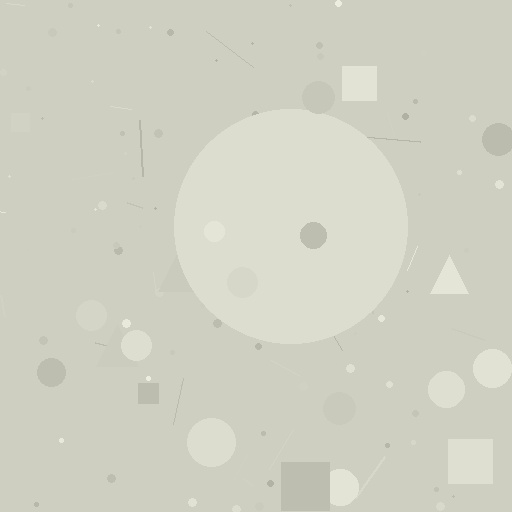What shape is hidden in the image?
A circle is hidden in the image.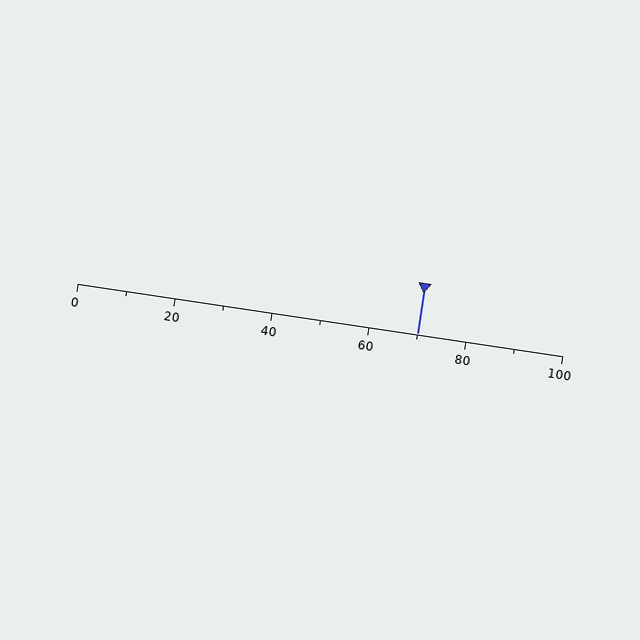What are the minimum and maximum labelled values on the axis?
The axis runs from 0 to 100.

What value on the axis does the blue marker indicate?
The marker indicates approximately 70.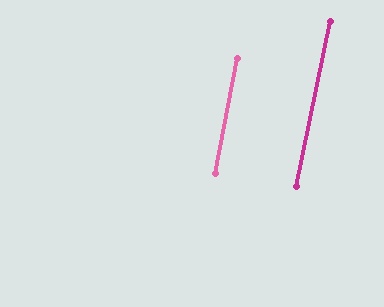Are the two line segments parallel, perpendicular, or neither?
Parallel — their directions differ by only 0.8°.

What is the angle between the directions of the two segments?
Approximately 1 degree.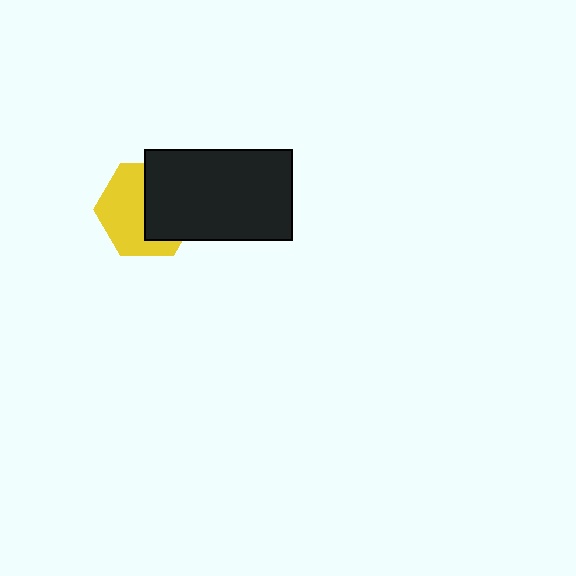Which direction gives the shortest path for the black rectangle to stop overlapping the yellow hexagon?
Moving right gives the shortest separation.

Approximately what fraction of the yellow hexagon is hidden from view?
Roughly 48% of the yellow hexagon is hidden behind the black rectangle.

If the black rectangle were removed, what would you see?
You would see the complete yellow hexagon.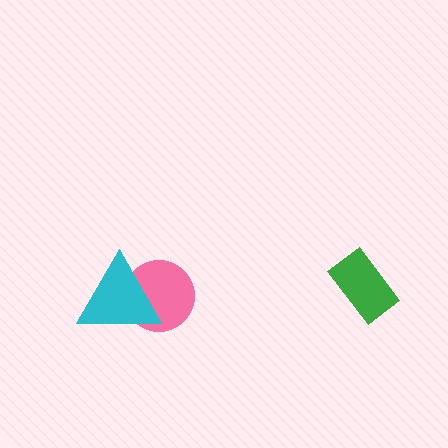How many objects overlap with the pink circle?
1 object overlaps with the pink circle.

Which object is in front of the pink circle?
The cyan triangle is in front of the pink circle.